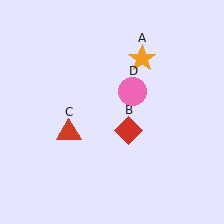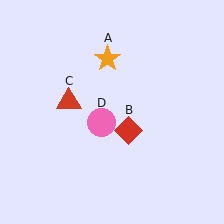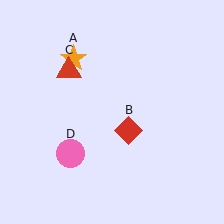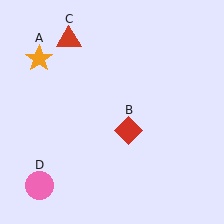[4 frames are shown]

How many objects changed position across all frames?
3 objects changed position: orange star (object A), red triangle (object C), pink circle (object D).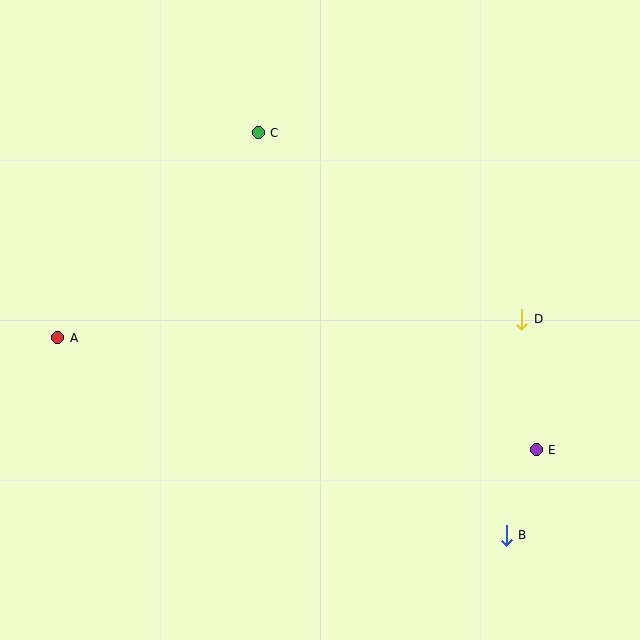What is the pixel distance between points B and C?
The distance between B and C is 473 pixels.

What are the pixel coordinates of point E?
Point E is at (536, 450).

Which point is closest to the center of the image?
Point C at (258, 133) is closest to the center.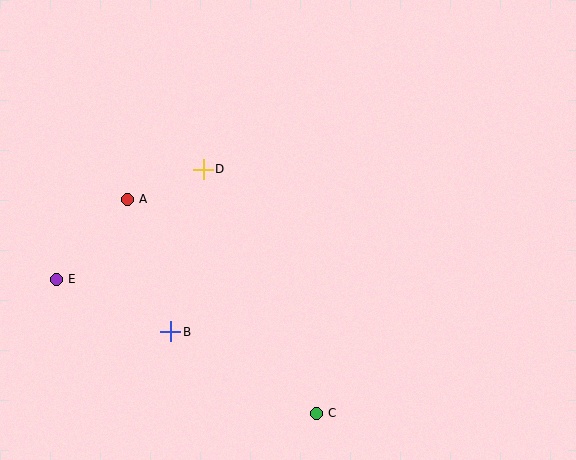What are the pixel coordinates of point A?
Point A is at (127, 199).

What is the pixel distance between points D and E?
The distance between D and E is 184 pixels.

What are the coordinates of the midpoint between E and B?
The midpoint between E and B is at (113, 305).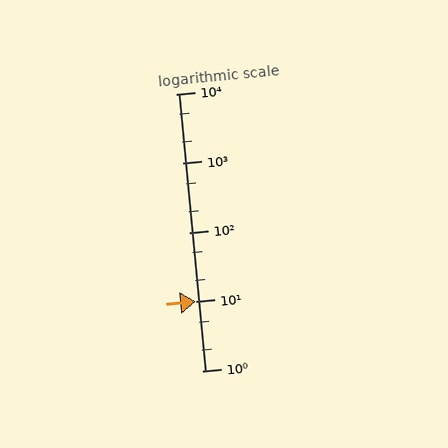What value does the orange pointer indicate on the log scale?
The pointer indicates approximately 10.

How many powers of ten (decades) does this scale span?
The scale spans 4 decades, from 1 to 10000.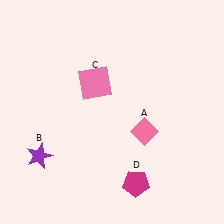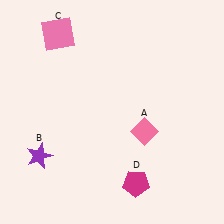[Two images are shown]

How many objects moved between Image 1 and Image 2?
1 object moved between the two images.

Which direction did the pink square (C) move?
The pink square (C) moved up.